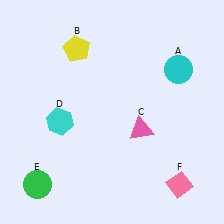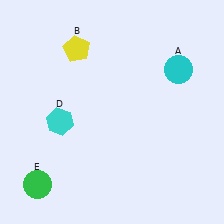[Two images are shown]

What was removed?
The pink diamond (F), the pink triangle (C) were removed in Image 2.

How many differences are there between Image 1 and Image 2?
There are 2 differences between the two images.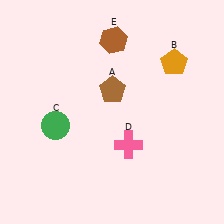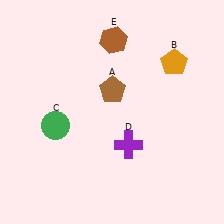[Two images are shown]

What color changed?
The cross (D) changed from pink in Image 1 to purple in Image 2.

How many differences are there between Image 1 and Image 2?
There is 1 difference between the two images.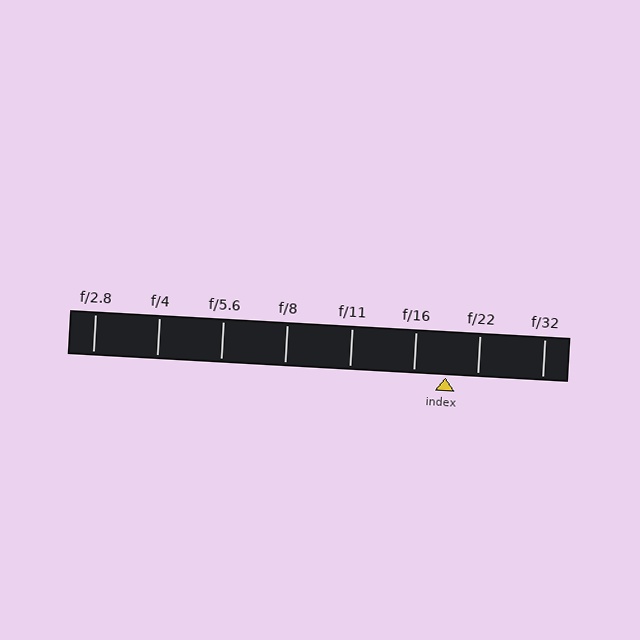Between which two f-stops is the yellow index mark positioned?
The index mark is between f/16 and f/22.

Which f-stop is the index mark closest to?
The index mark is closest to f/16.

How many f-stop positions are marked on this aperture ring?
There are 8 f-stop positions marked.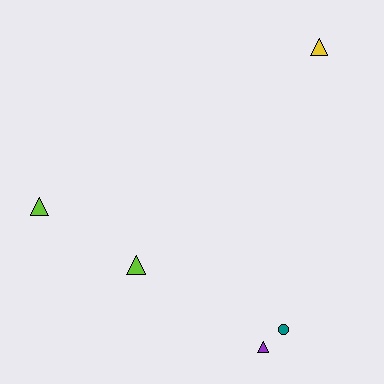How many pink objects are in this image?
There are no pink objects.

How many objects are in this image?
There are 5 objects.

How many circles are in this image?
There is 1 circle.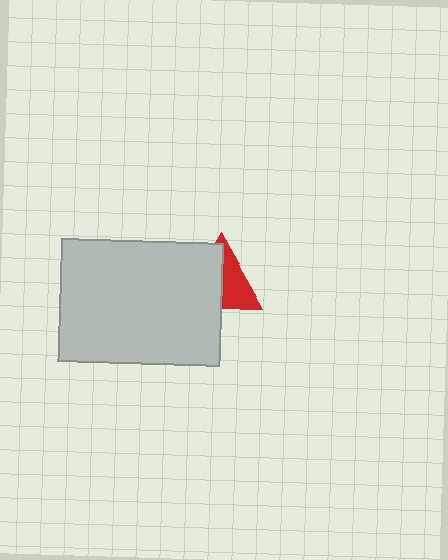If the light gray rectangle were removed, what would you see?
You would see the complete red triangle.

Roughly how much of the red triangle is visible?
A small part of it is visible (roughly 45%).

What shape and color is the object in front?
The object in front is a light gray rectangle.